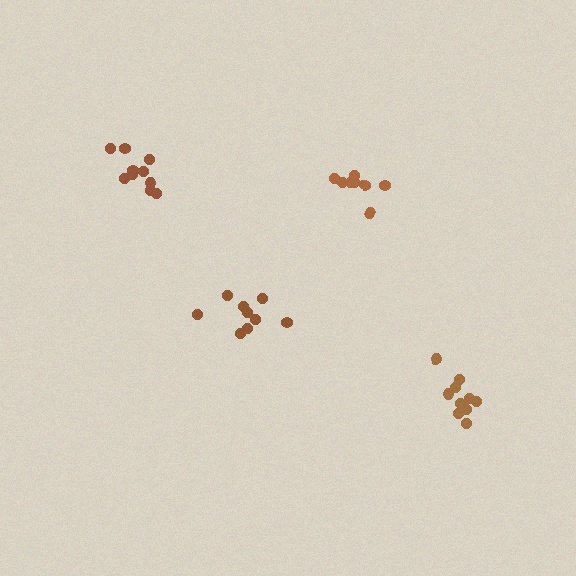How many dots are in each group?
Group 1: 10 dots, Group 2: 8 dots, Group 3: 9 dots, Group 4: 12 dots (39 total).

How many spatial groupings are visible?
There are 4 spatial groupings.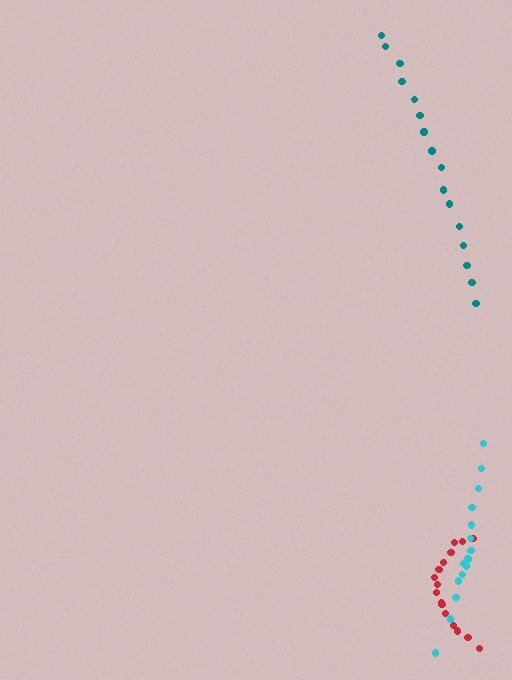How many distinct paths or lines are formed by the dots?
There are 3 distinct paths.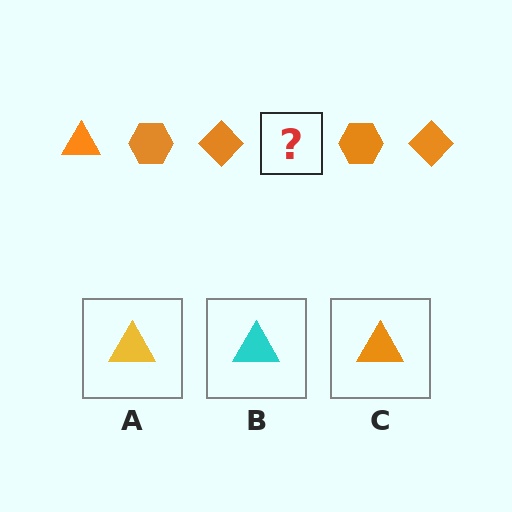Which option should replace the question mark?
Option C.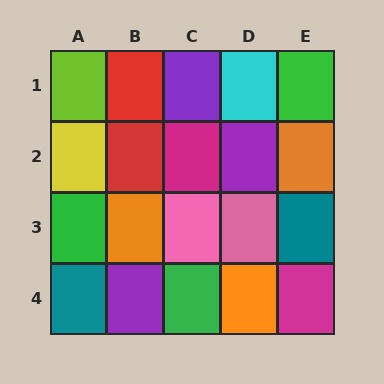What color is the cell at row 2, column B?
Red.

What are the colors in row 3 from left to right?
Green, orange, pink, pink, teal.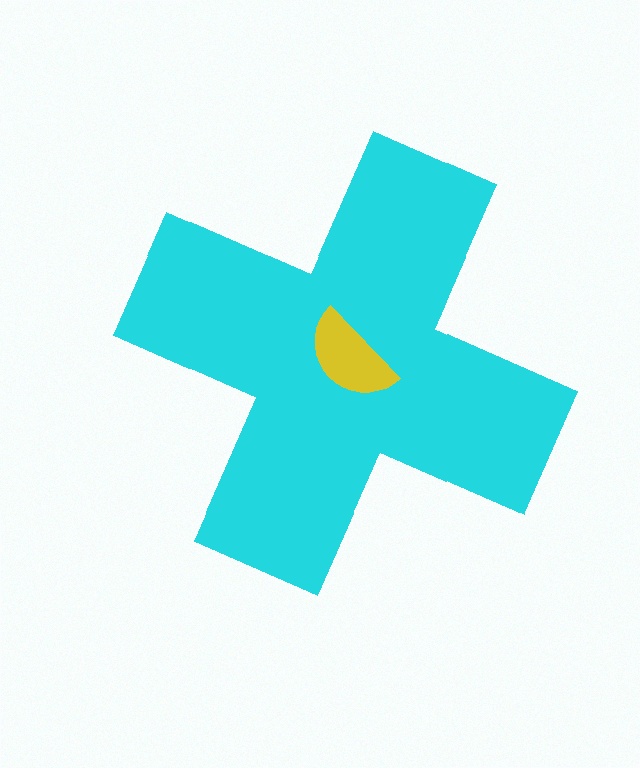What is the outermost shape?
The cyan cross.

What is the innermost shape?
The yellow semicircle.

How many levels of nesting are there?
2.